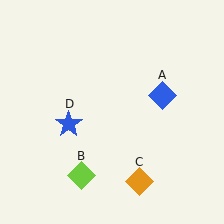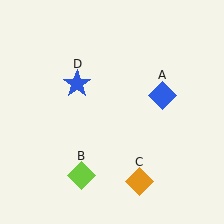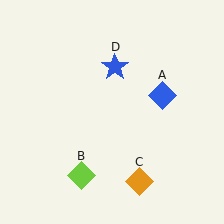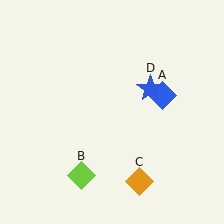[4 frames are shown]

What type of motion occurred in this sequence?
The blue star (object D) rotated clockwise around the center of the scene.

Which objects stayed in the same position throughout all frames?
Blue diamond (object A) and lime diamond (object B) and orange diamond (object C) remained stationary.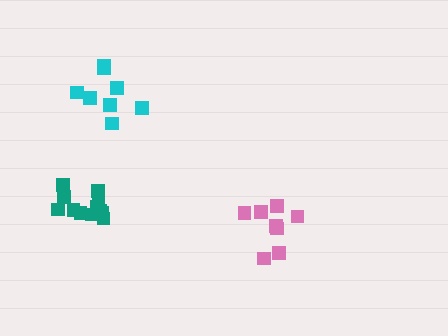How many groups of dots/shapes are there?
There are 3 groups.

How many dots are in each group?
Group 1: 8 dots, Group 2: 8 dots, Group 3: 13 dots (29 total).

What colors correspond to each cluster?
The clusters are colored: pink, cyan, teal.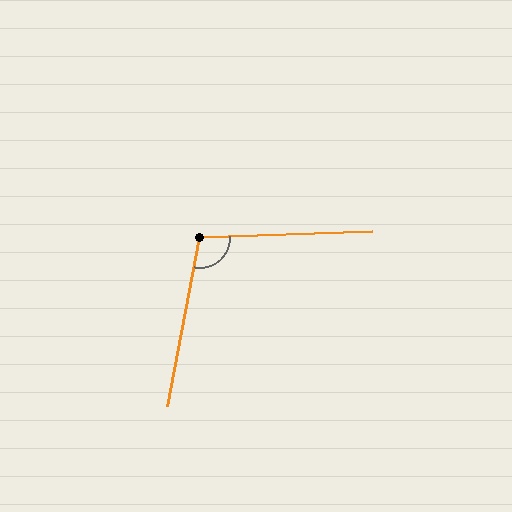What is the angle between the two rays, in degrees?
Approximately 103 degrees.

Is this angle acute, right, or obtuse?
It is obtuse.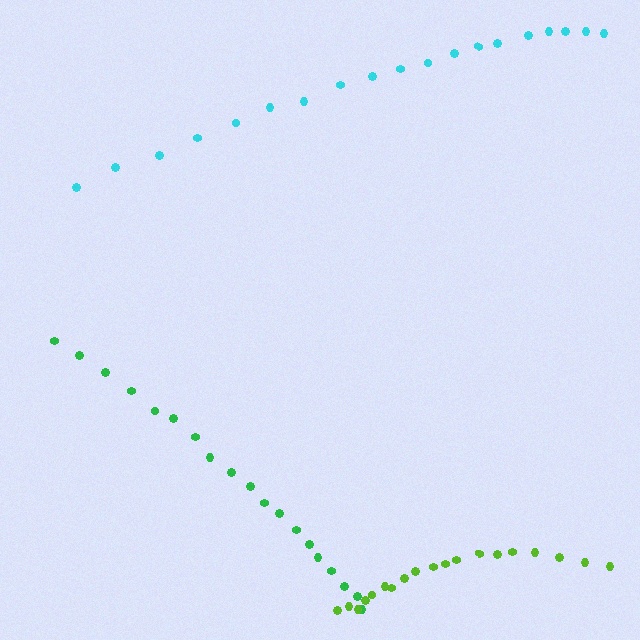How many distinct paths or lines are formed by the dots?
There are 3 distinct paths.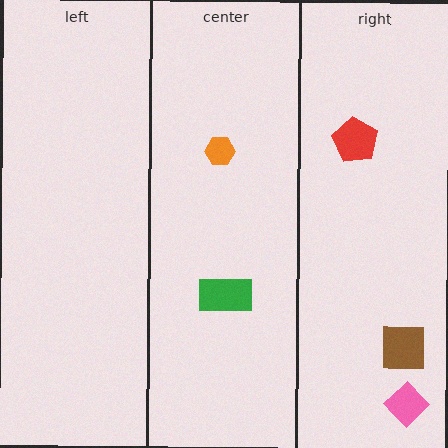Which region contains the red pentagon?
The right region.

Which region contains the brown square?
The right region.